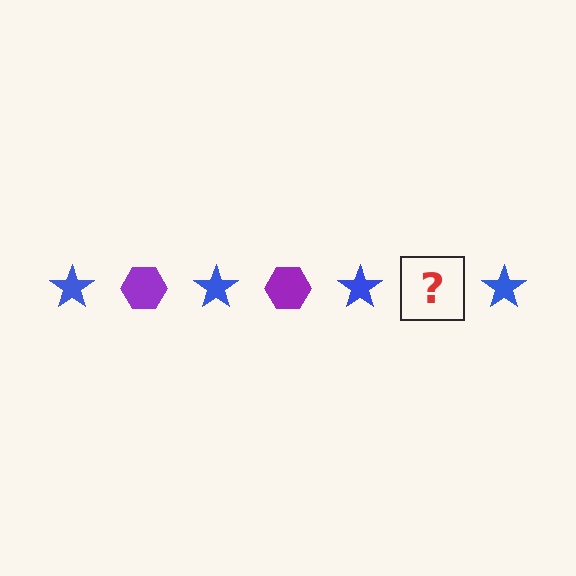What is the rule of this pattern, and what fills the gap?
The rule is that the pattern alternates between blue star and purple hexagon. The gap should be filled with a purple hexagon.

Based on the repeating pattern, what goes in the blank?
The blank should be a purple hexagon.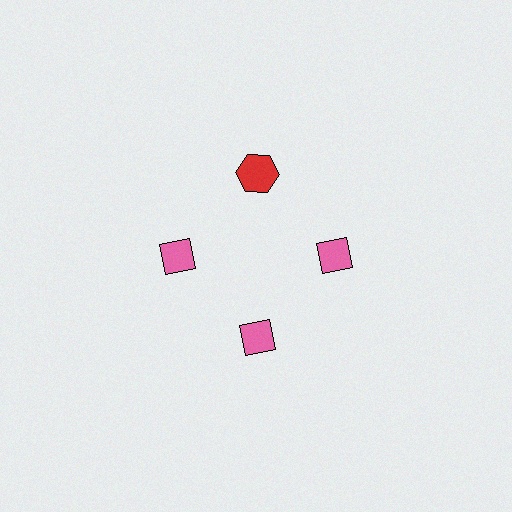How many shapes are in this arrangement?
There are 4 shapes arranged in a ring pattern.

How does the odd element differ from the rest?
It differs in both color (red instead of pink) and shape (hexagon instead of diamond).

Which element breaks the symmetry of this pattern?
The red hexagon at roughly the 12 o'clock position breaks the symmetry. All other shapes are pink diamonds.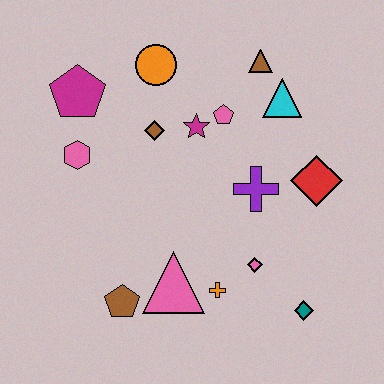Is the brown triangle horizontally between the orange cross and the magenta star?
No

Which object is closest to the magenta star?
The pink pentagon is closest to the magenta star.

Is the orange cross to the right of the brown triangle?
No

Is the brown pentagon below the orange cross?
Yes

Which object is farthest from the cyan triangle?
The brown pentagon is farthest from the cyan triangle.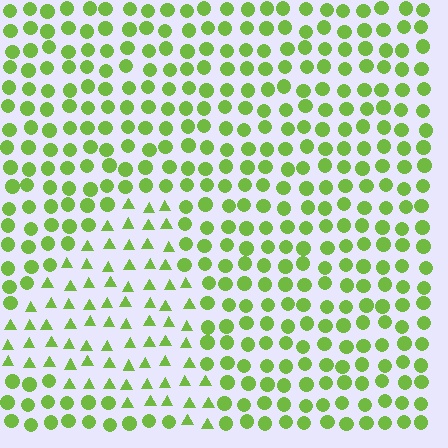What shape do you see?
I see a triangle.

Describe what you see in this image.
The image is filled with small lime elements arranged in a uniform grid. A triangle-shaped region contains triangles, while the surrounding area contains circles. The boundary is defined purely by the change in element shape.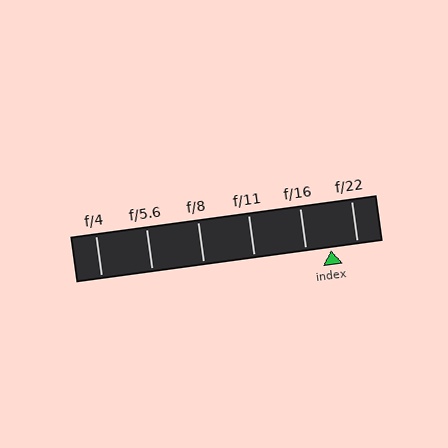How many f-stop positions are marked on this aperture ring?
There are 6 f-stop positions marked.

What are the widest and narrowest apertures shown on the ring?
The widest aperture shown is f/4 and the narrowest is f/22.